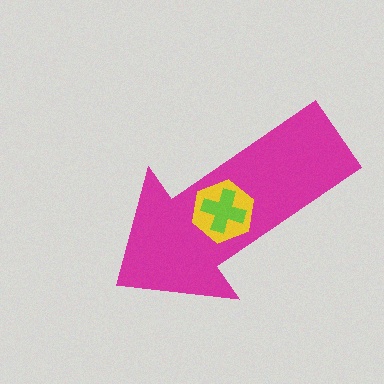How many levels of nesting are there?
3.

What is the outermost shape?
The magenta arrow.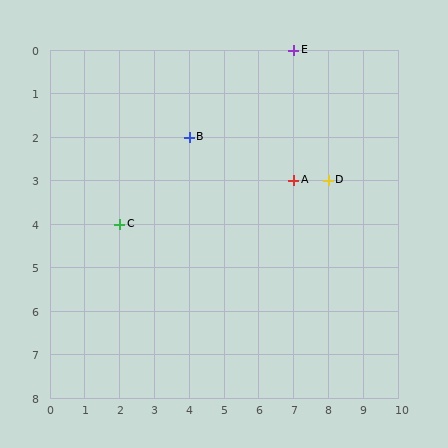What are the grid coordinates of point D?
Point D is at grid coordinates (8, 3).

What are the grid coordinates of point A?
Point A is at grid coordinates (7, 3).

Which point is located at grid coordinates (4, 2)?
Point B is at (4, 2).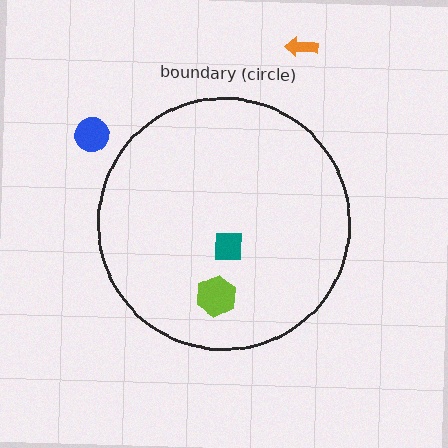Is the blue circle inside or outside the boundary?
Outside.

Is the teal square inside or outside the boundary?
Inside.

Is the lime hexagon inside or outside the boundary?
Inside.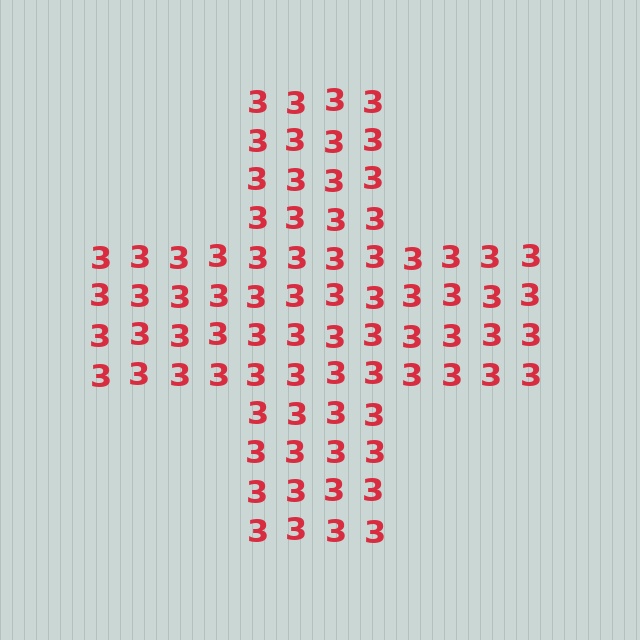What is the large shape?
The large shape is a cross.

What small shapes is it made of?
It is made of small digit 3's.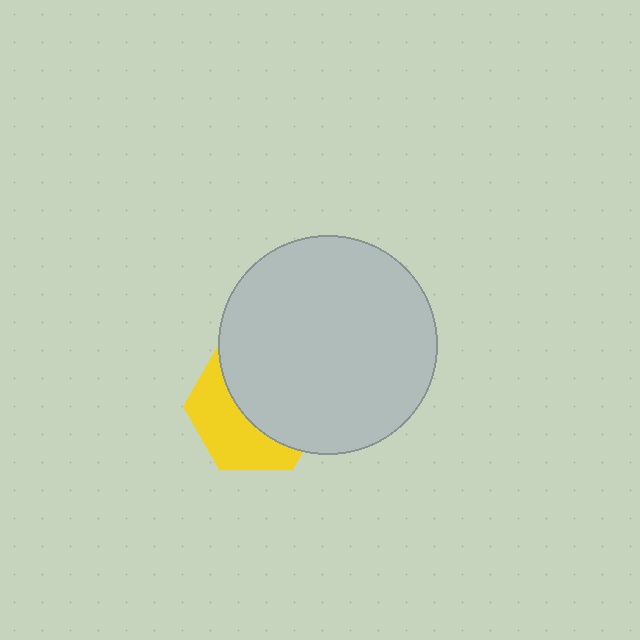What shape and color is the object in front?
The object in front is a light gray circle.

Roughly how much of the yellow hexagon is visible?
A small part of it is visible (roughly 42%).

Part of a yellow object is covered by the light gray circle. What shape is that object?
It is a hexagon.